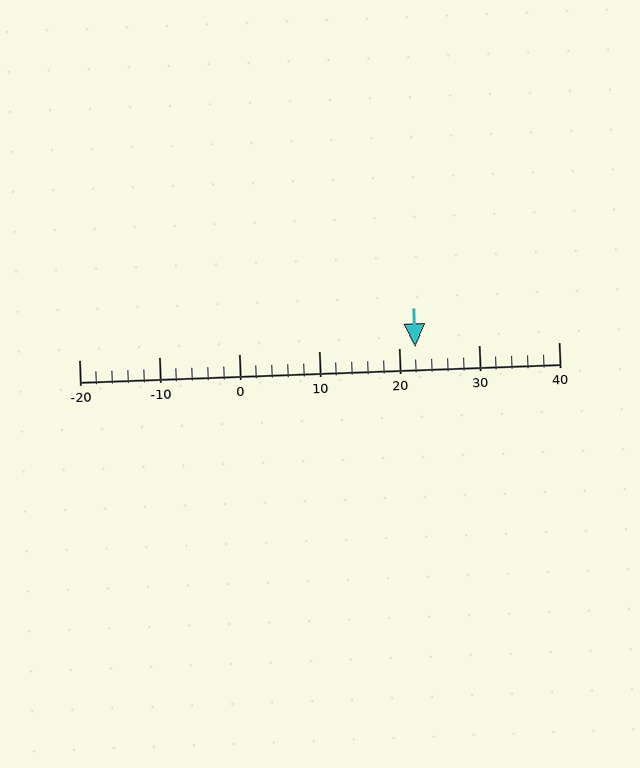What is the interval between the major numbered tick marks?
The major tick marks are spaced 10 units apart.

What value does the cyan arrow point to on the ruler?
The cyan arrow points to approximately 22.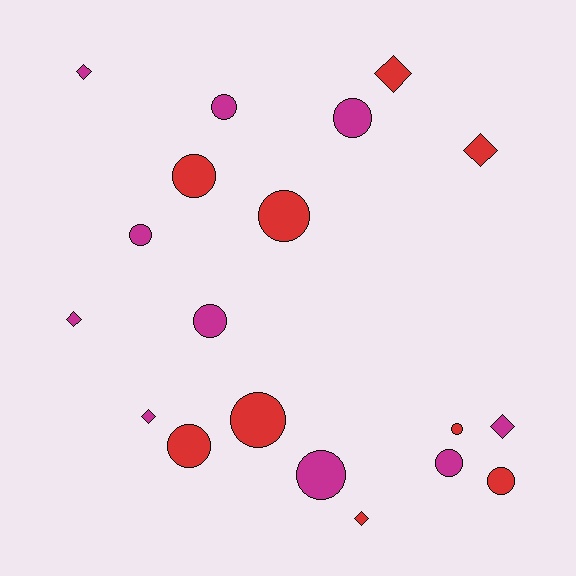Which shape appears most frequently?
Circle, with 12 objects.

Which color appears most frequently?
Magenta, with 10 objects.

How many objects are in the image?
There are 19 objects.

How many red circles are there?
There are 6 red circles.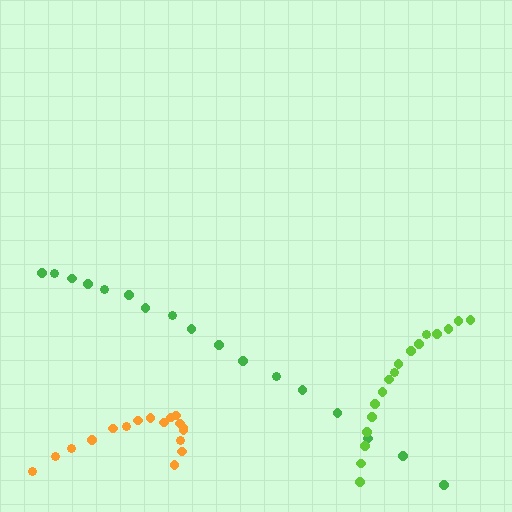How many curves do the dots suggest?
There are 3 distinct paths.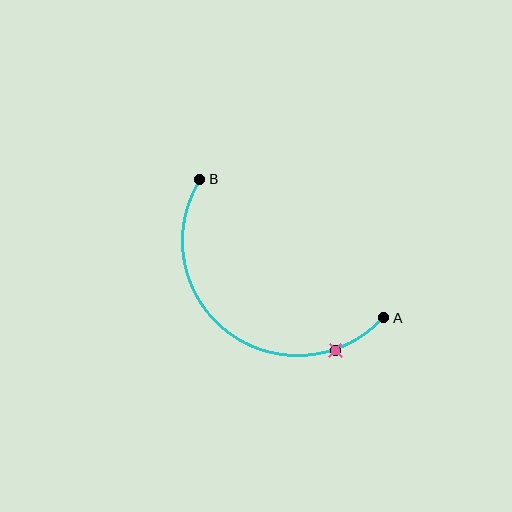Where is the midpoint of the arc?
The arc midpoint is the point on the curve farthest from the straight line joining A and B. It sits below and to the left of that line.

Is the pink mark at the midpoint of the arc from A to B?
No. The pink mark lies on the arc but is closer to endpoint A. The arc midpoint would be at the point on the curve equidistant along the arc from both A and B.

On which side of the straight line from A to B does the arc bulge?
The arc bulges below and to the left of the straight line connecting A and B.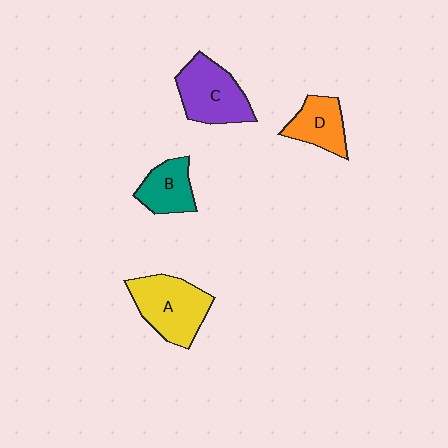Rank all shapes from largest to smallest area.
From largest to smallest: A (yellow), C (purple), D (orange), B (teal).